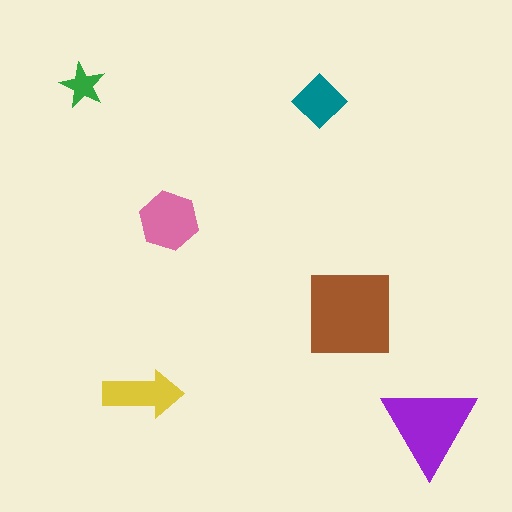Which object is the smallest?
The green star.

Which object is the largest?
The brown square.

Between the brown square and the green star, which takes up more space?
The brown square.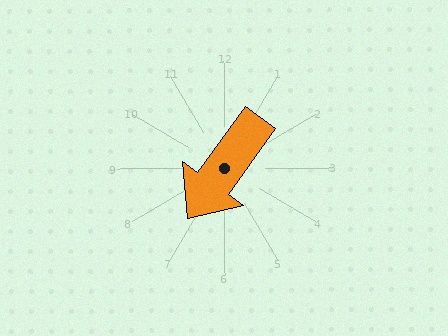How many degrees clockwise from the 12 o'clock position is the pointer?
Approximately 216 degrees.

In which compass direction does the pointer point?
Southwest.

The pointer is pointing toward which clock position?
Roughly 7 o'clock.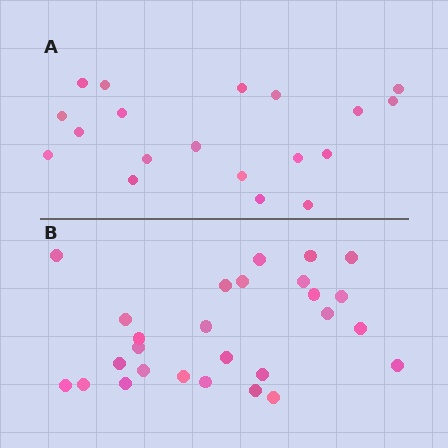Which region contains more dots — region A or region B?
Region B (the bottom region) has more dots.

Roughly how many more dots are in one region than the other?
Region B has roughly 8 or so more dots than region A.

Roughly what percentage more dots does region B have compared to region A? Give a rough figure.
About 40% more.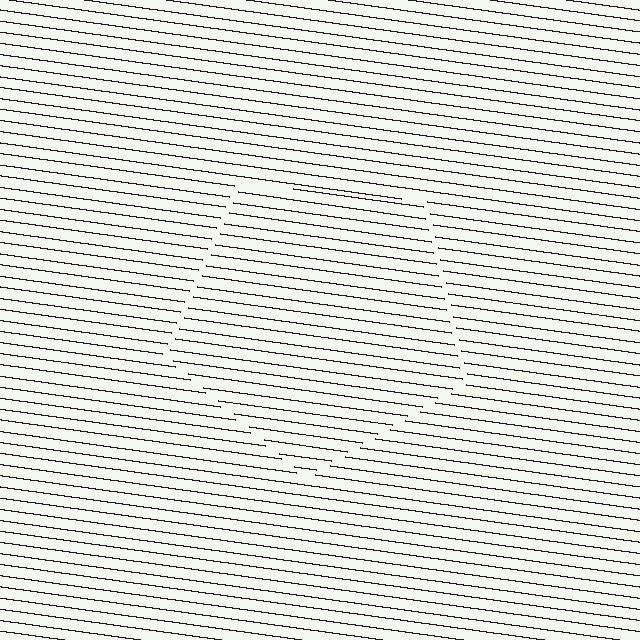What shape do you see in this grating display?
An illusory pentagon. The interior of the shape contains the same grating, shifted by half a period — the contour is defined by the phase discontinuity where line-ends from the inner and outer gratings abut.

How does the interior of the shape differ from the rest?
The interior of the shape contains the same grating, shifted by half a period — the contour is defined by the phase discontinuity where line-ends from the inner and outer gratings abut.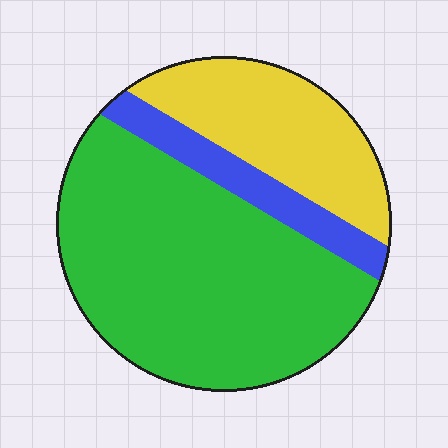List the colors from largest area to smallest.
From largest to smallest: green, yellow, blue.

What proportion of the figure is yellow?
Yellow covers 26% of the figure.